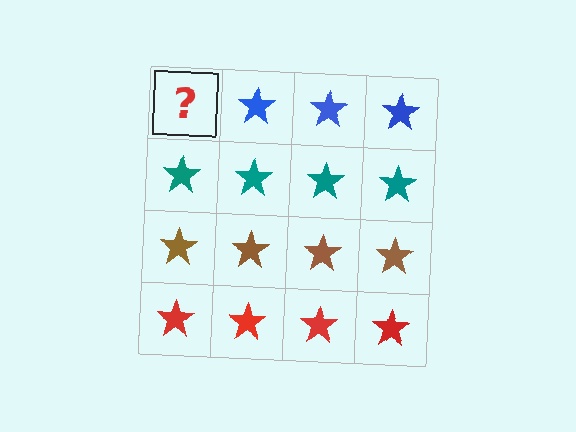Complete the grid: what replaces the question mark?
The question mark should be replaced with a blue star.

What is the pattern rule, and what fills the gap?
The rule is that each row has a consistent color. The gap should be filled with a blue star.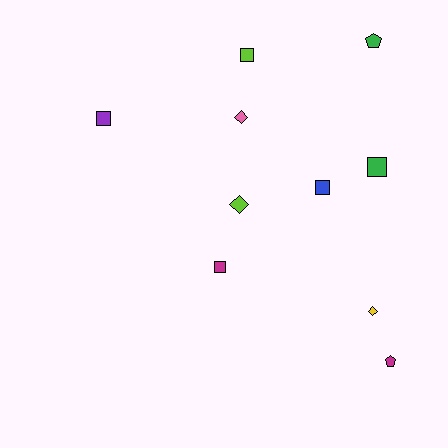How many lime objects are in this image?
There are 2 lime objects.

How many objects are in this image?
There are 10 objects.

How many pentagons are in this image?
There are 2 pentagons.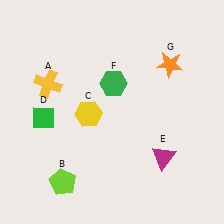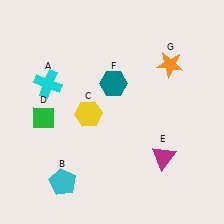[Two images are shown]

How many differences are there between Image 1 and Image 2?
There are 3 differences between the two images.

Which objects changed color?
A changed from yellow to cyan. B changed from lime to cyan. F changed from green to teal.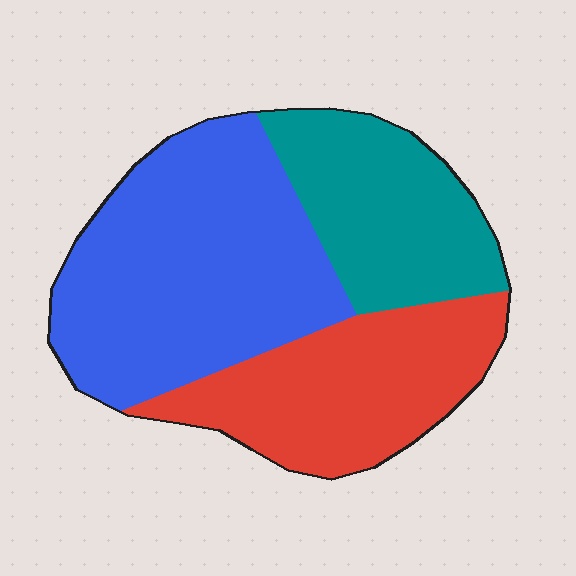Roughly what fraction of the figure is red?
Red takes up about one third (1/3) of the figure.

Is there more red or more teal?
Red.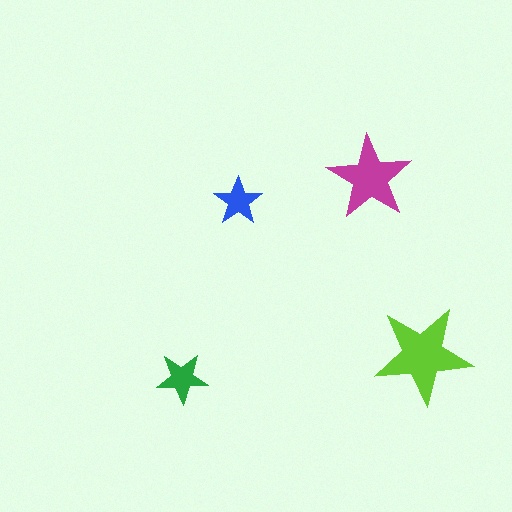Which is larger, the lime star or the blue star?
The lime one.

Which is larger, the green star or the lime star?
The lime one.